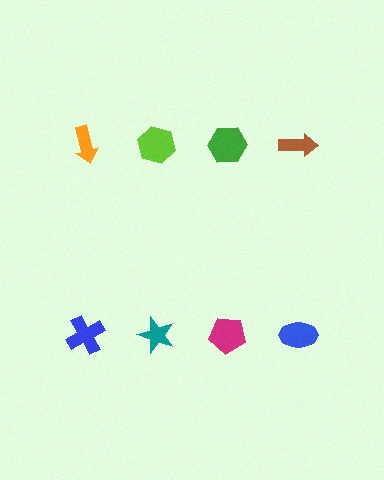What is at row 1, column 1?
An orange arrow.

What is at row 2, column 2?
A teal star.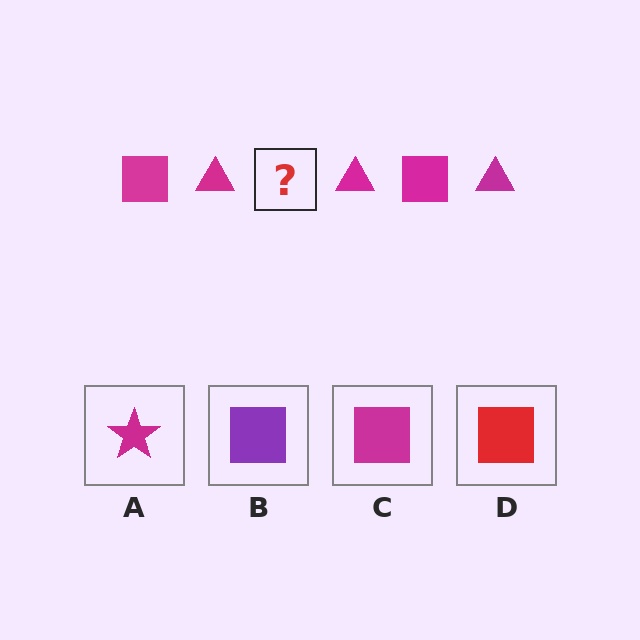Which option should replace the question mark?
Option C.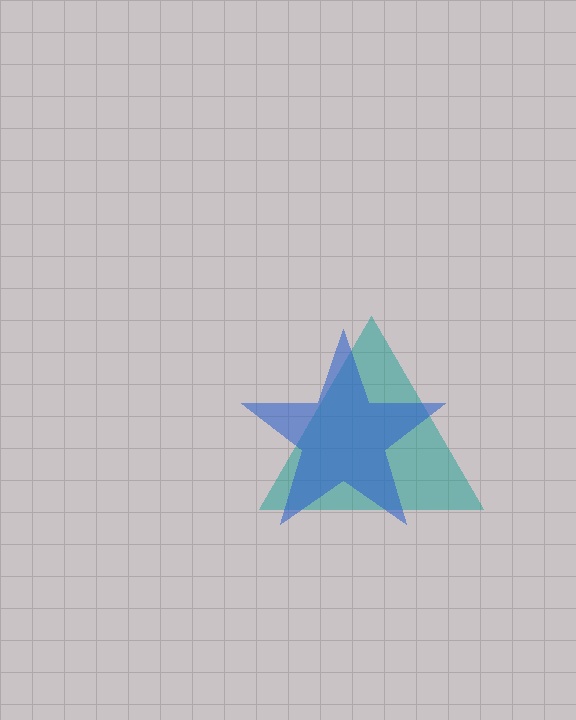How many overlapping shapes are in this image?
There are 2 overlapping shapes in the image.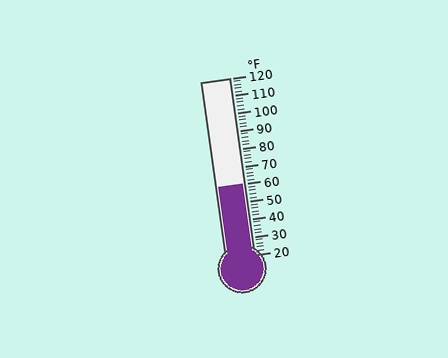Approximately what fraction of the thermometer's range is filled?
The thermometer is filled to approximately 40% of its range.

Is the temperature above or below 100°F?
The temperature is below 100°F.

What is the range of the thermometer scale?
The thermometer scale ranges from 20°F to 120°F.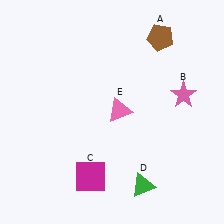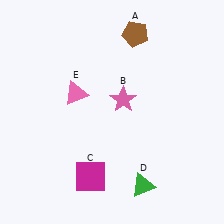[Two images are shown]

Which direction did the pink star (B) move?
The pink star (B) moved left.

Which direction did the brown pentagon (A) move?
The brown pentagon (A) moved left.